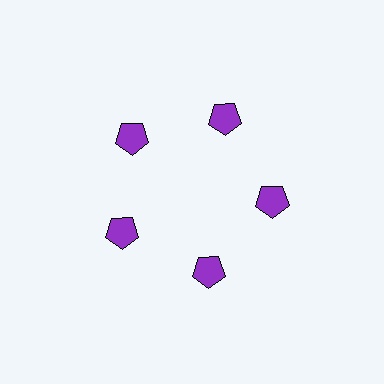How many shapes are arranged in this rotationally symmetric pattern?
There are 5 shapes, arranged in 5 groups of 1.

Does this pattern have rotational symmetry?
Yes, this pattern has 5-fold rotational symmetry. It looks the same after rotating 72 degrees around the center.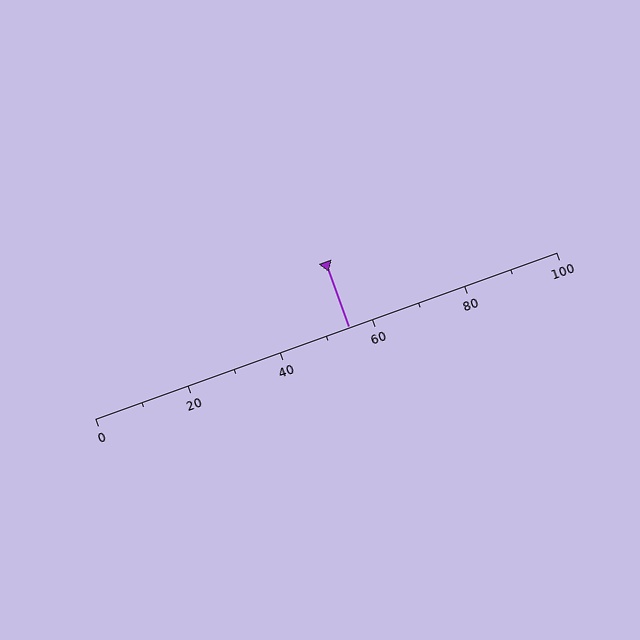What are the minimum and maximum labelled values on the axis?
The axis runs from 0 to 100.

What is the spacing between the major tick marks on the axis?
The major ticks are spaced 20 apart.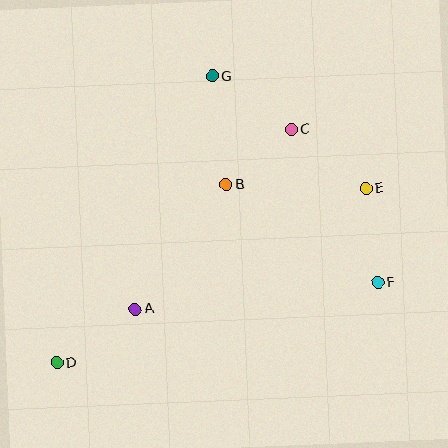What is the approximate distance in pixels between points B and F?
The distance between B and F is approximately 181 pixels.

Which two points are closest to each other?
Points B and C are closest to each other.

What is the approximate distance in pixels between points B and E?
The distance between B and E is approximately 140 pixels.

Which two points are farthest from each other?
Points D and E are farthest from each other.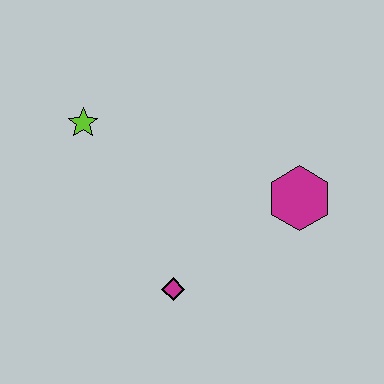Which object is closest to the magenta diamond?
The magenta hexagon is closest to the magenta diamond.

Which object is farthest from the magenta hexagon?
The lime star is farthest from the magenta hexagon.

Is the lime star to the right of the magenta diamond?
No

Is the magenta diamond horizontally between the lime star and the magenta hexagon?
Yes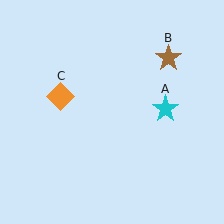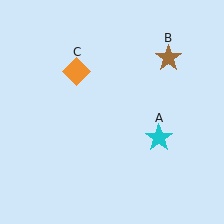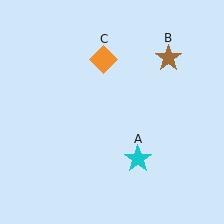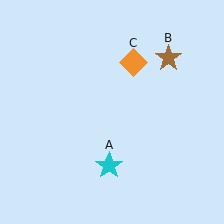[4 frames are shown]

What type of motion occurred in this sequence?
The cyan star (object A), orange diamond (object C) rotated clockwise around the center of the scene.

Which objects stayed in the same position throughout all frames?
Brown star (object B) remained stationary.